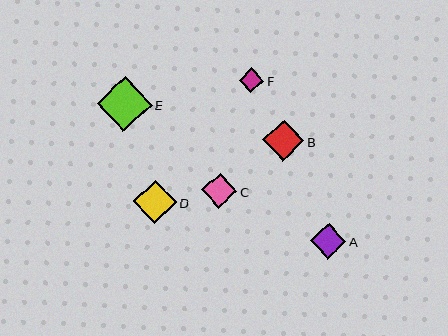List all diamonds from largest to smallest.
From largest to smallest: E, D, B, A, C, F.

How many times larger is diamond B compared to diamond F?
Diamond B is approximately 1.6 times the size of diamond F.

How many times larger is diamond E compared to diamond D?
Diamond E is approximately 1.3 times the size of diamond D.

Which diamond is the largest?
Diamond E is the largest with a size of approximately 55 pixels.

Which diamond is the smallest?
Diamond F is the smallest with a size of approximately 25 pixels.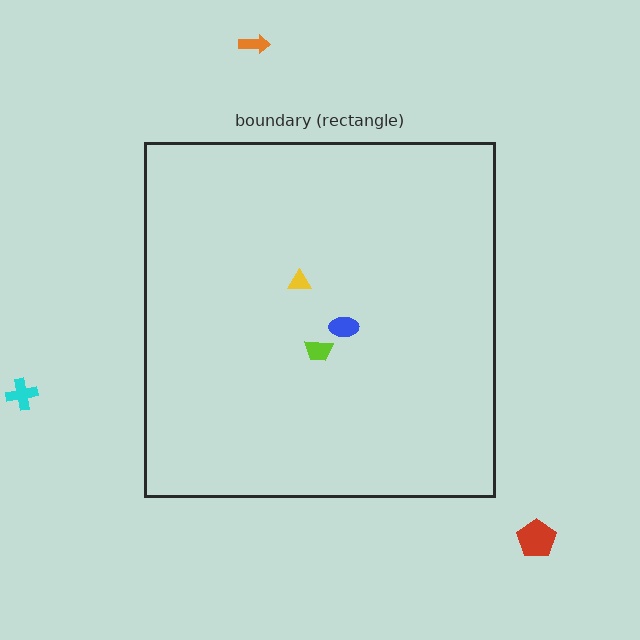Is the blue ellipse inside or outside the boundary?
Inside.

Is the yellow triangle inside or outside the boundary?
Inside.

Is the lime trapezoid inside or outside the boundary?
Inside.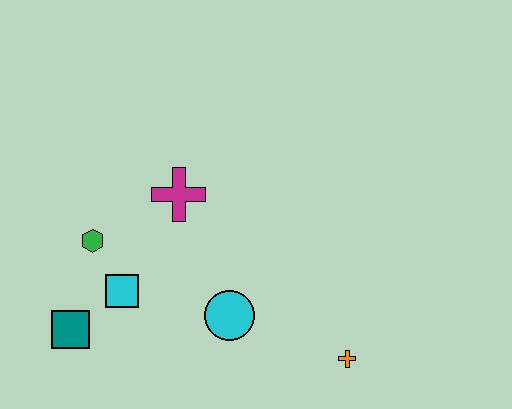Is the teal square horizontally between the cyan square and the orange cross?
No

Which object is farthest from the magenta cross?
The orange cross is farthest from the magenta cross.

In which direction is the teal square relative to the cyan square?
The teal square is to the left of the cyan square.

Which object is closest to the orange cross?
The cyan circle is closest to the orange cross.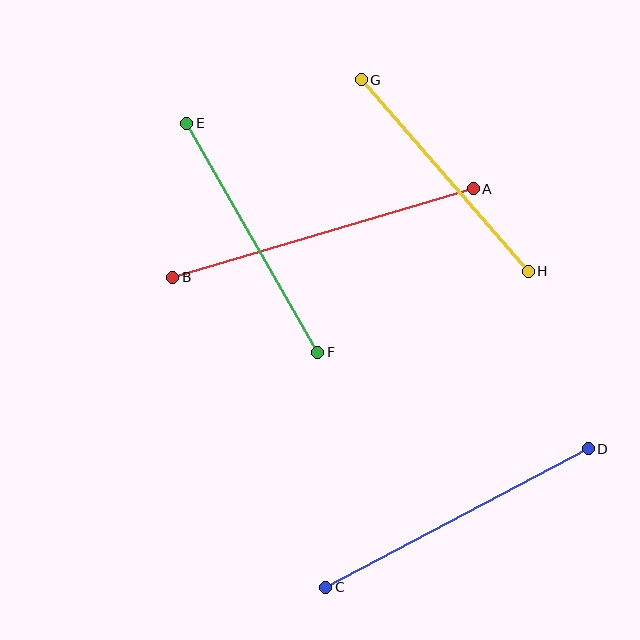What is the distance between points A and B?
The distance is approximately 313 pixels.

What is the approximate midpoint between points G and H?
The midpoint is at approximately (445, 176) pixels.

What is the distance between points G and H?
The distance is approximately 254 pixels.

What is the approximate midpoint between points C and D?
The midpoint is at approximately (457, 518) pixels.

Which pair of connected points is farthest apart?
Points A and B are farthest apart.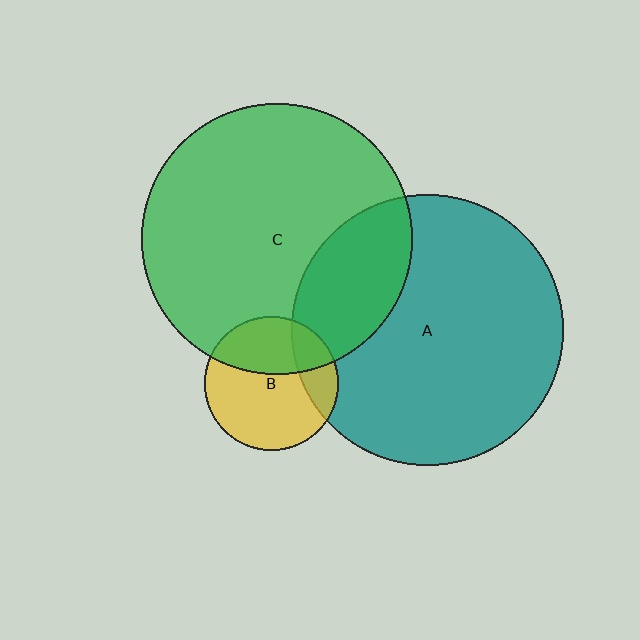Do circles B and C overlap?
Yes.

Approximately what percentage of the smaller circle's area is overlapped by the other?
Approximately 35%.